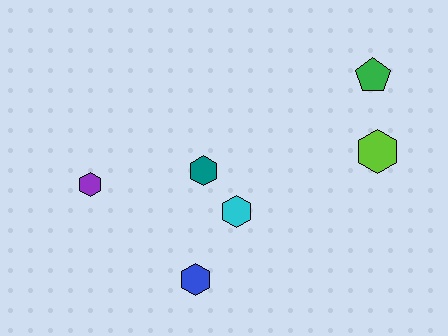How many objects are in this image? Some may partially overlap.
There are 6 objects.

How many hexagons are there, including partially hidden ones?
There are 5 hexagons.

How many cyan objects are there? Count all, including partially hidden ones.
There is 1 cyan object.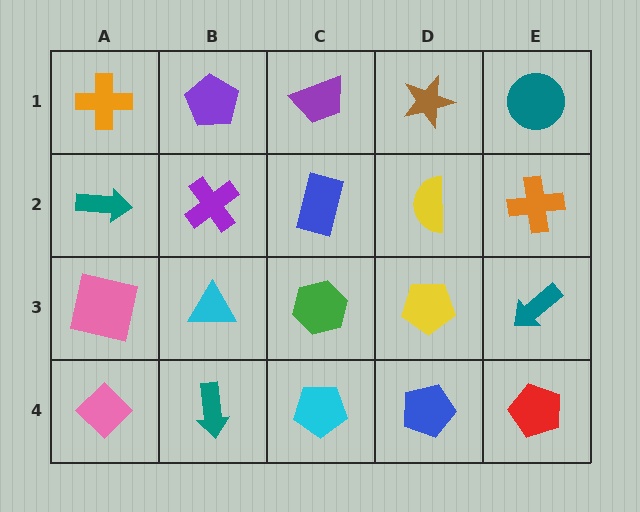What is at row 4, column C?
A cyan pentagon.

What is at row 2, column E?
An orange cross.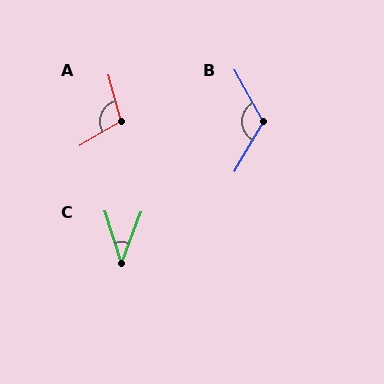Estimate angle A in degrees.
Approximately 106 degrees.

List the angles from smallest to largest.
C (39°), A (106°), B (120°).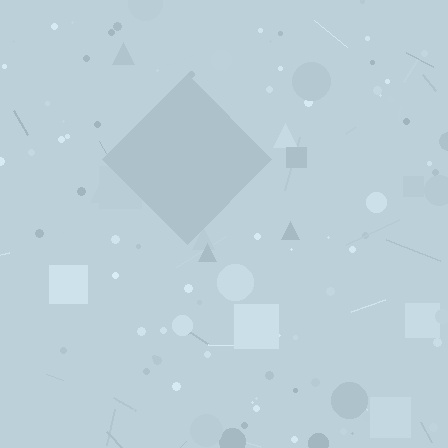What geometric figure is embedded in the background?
A diamond is embedded in the background.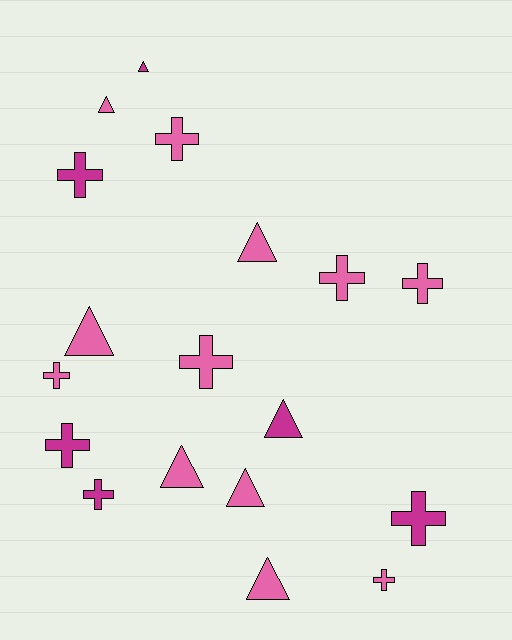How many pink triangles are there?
There are 6 pink triangles.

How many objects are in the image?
There are 18 objects.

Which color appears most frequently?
Pink, with 12 objects.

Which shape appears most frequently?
Cross, with 10 objects.